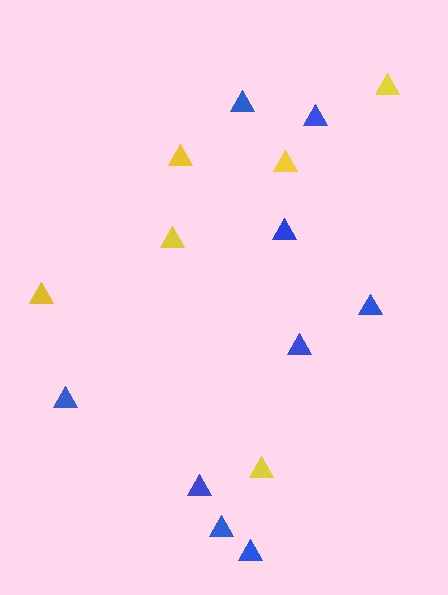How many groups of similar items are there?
There are 2 groups: one group of yellow triangles (6) and one group of blue triangles (9).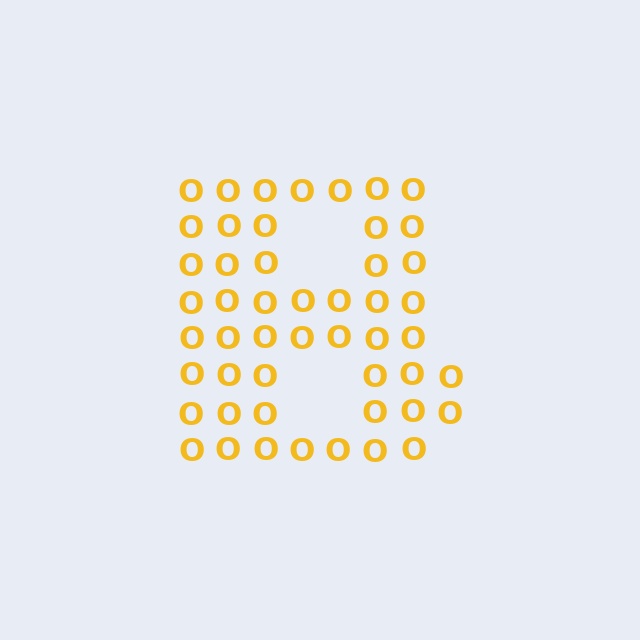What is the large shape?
The large shape is the letter B.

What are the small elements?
The small elements are letter O's.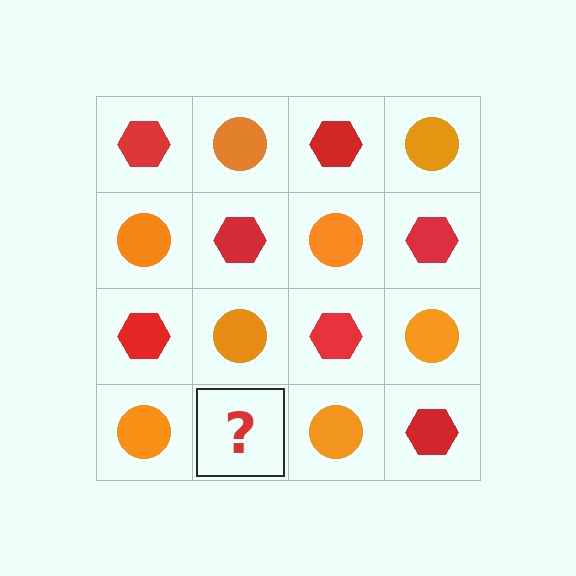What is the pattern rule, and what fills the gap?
The rule is that it alternates red hexagon and orange circle in a checkerboard pattern. The gap should be filled with a red hexagon.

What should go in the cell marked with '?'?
The missing cell should contain a red hexagon.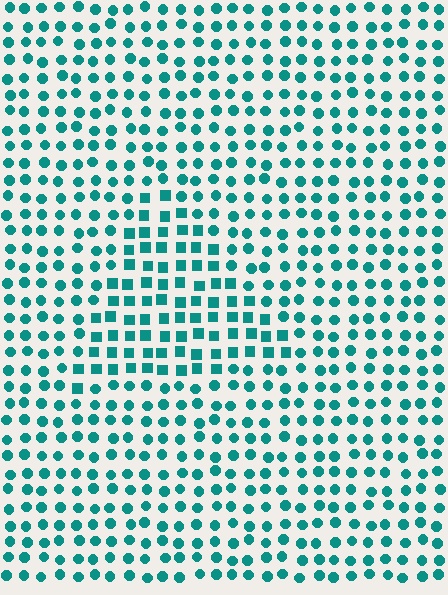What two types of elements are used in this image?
The image uses squares inside the triangle region and circles outside it.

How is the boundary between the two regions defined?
The boundary is defined by a change in element shape: squares inside vs. circles outside. All elements share the same color and spacing.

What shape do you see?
I see a triangle.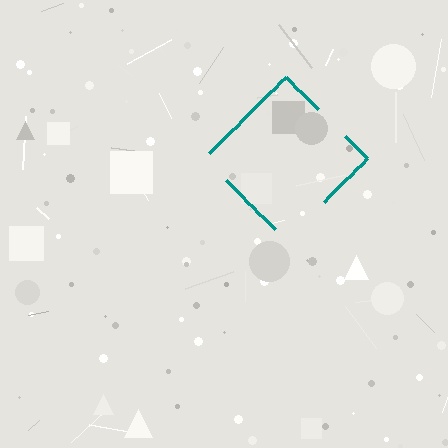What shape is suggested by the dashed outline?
The dashed outline suggests a diamond.